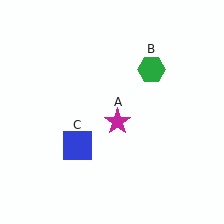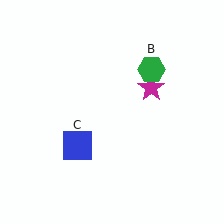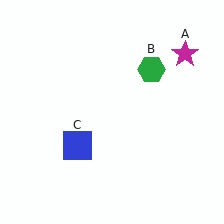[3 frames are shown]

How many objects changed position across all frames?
1 object changed position: magenta star (object A).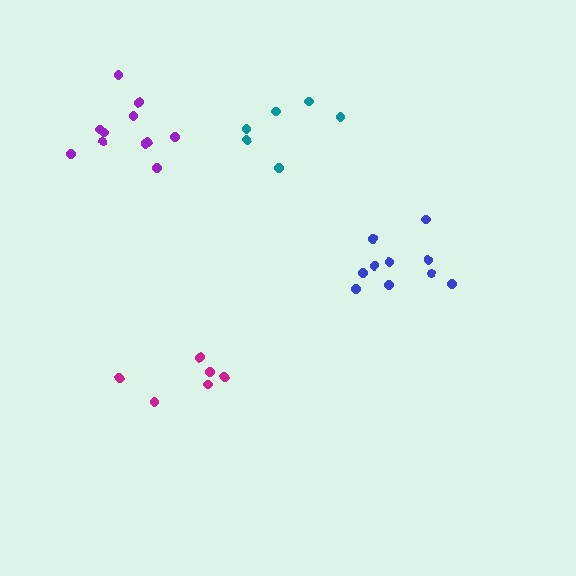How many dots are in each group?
Group 1: 6 dots, Group 2: 11 dots, Group 3: 6 dots, Group 4: 10 dots (33 total).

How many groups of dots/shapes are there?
There are 4 groups.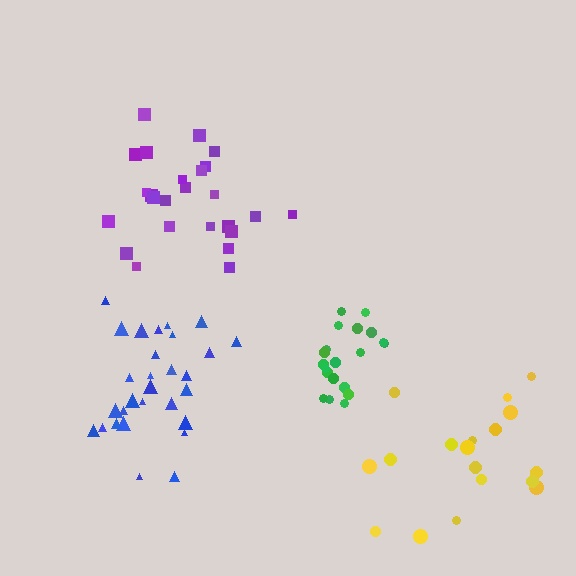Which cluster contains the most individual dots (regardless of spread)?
Blue (29).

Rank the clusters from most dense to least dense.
green, blue, purple, yellow.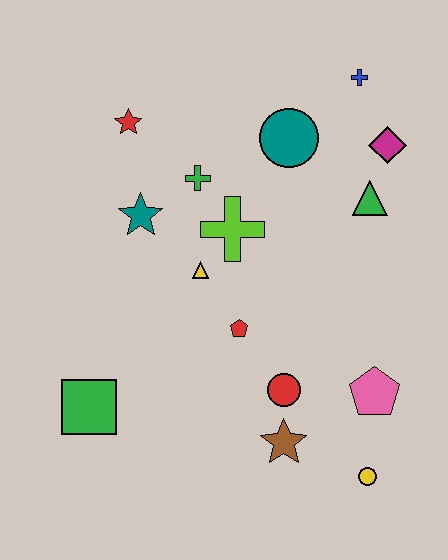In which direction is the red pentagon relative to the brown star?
The red pentagon is above the brown star.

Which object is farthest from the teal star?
The yellow circle is farthest from the teal star.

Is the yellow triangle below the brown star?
No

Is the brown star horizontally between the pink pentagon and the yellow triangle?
Yes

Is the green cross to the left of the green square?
No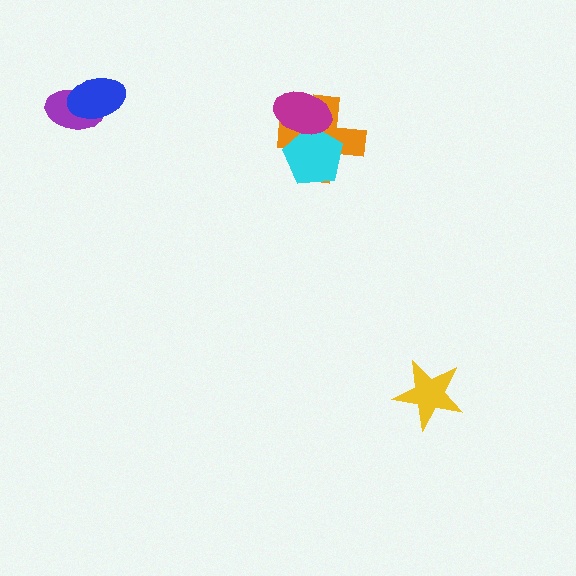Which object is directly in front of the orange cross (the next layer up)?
The cyan pentagon is directly in front of the orange cross.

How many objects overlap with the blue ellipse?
1 object overlaps with the blue ellipse.